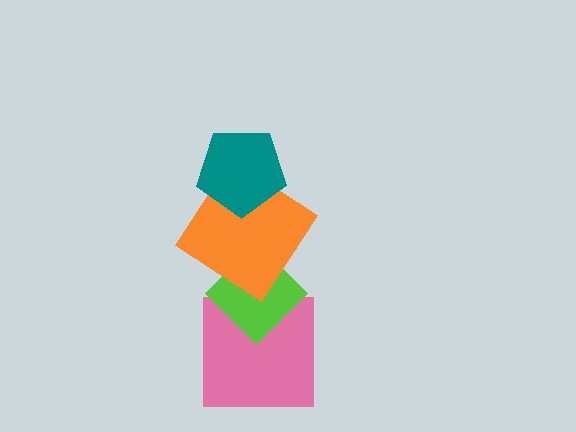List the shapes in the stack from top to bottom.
From top to bottom: the teal pentagon, the orange diamond, the lime diamond, the pink square.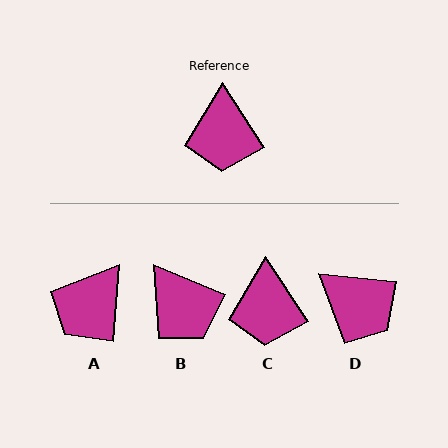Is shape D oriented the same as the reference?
No, it is off by about 51 degrees.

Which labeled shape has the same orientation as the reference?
C.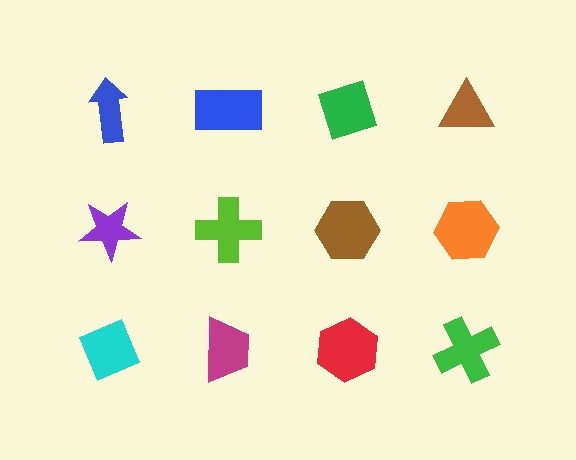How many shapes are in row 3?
4 shapes.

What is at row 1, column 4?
A brown triangle.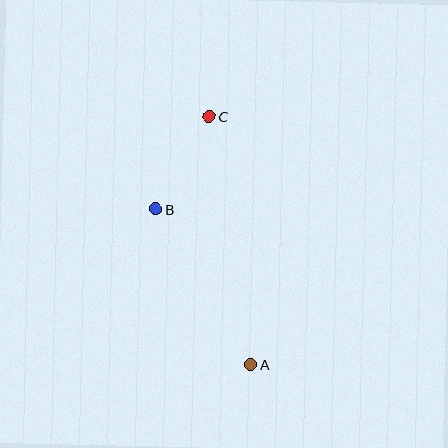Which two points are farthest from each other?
Points A and C are farthest from each other.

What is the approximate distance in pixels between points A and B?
The distance between A and B is approximately 182 pixels.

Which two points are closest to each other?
Points B and C are closest to each other.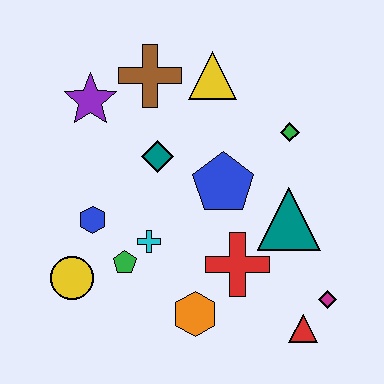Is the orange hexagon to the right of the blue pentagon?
No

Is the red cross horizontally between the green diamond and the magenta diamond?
No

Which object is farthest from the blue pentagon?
The yellow circle is farthest from the blue pentagon.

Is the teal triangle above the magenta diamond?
Yes